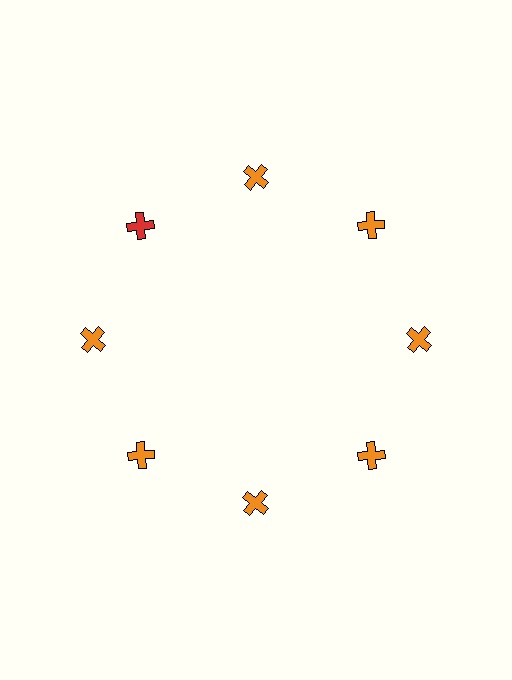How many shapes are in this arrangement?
There are 8 shapes arranged in a ring pattern.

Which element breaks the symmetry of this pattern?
The red cross at roughly the 10 o'clock position breaks the symmetry. All other shapes are orange crosses.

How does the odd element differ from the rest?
It has a different color: red instead of orange.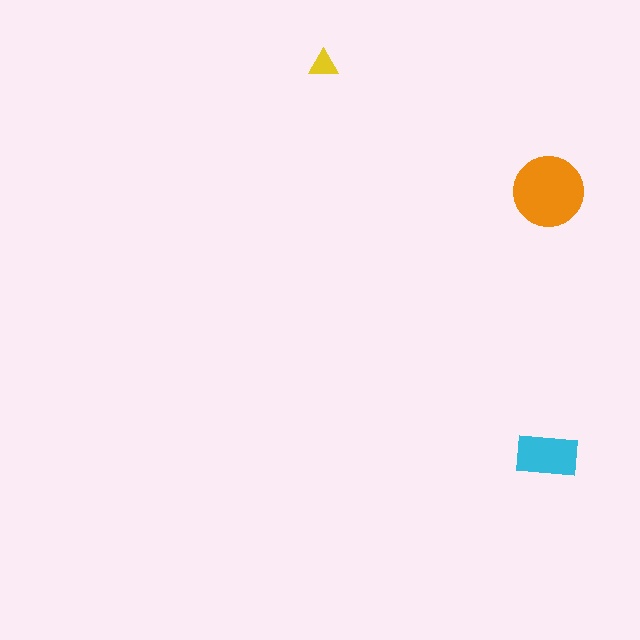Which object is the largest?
The orange circle.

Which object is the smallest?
The yellow triangle.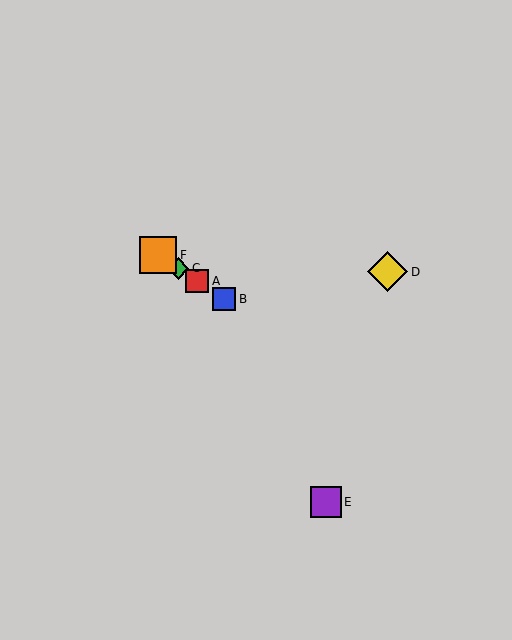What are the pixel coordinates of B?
Object B is at (224, 299).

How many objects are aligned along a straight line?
4 objects (A, B, C, F) are aligned along a straight line.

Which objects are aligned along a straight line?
Objects A, B, C, F are aligned along a straight line.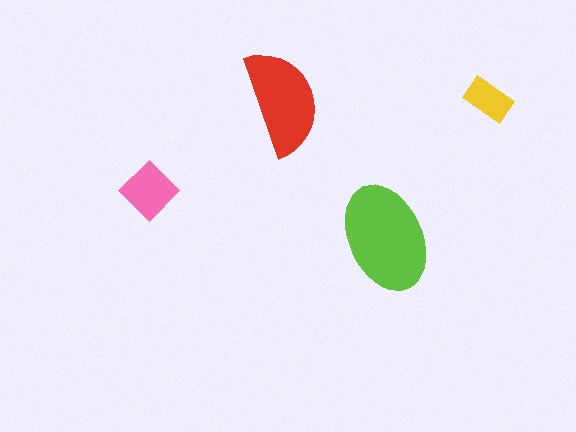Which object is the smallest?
The yellow rectangle.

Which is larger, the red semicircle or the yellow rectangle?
The red semicircle.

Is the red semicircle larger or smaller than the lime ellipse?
Smaller.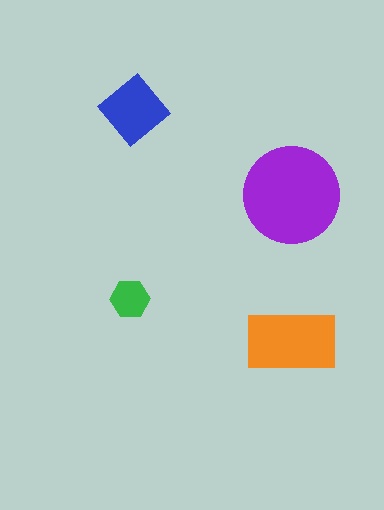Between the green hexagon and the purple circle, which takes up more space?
The purple circle.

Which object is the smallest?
The green hexagon.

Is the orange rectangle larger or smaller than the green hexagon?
Larger.